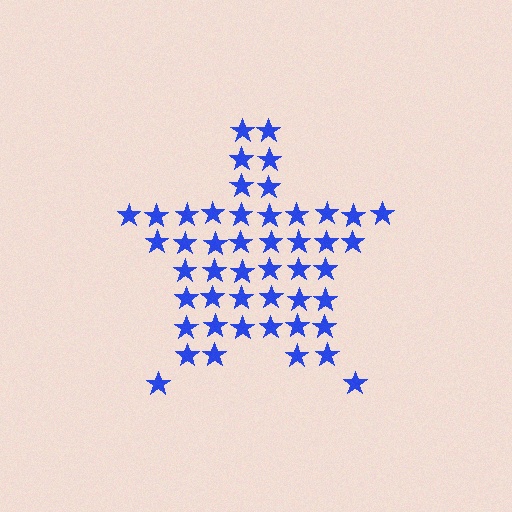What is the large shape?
The large shape is a star.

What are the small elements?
The small elements are stars.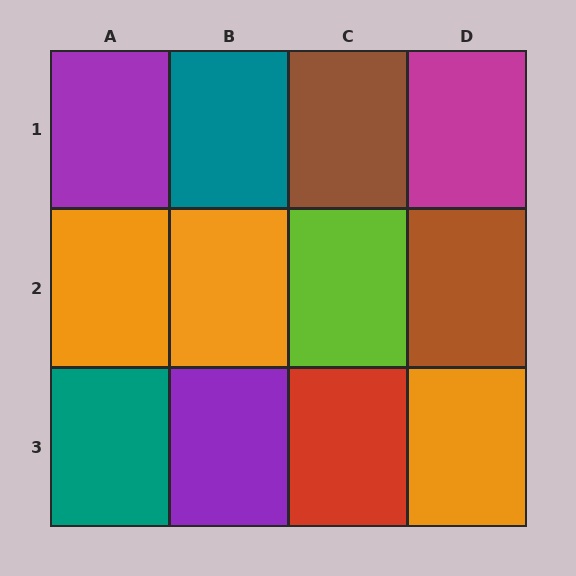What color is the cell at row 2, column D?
Brown.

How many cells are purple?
2 cells are purple.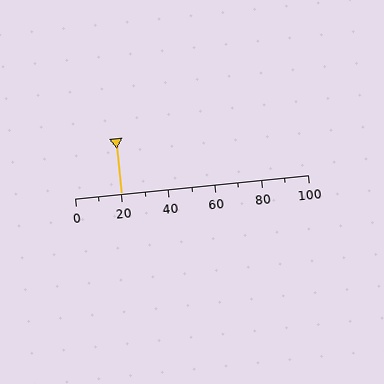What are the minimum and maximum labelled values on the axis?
The axis runs from 0 to 100.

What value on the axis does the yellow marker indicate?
The marker indicates approximately 20.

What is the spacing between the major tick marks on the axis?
The major ticks are spaced 20 apart.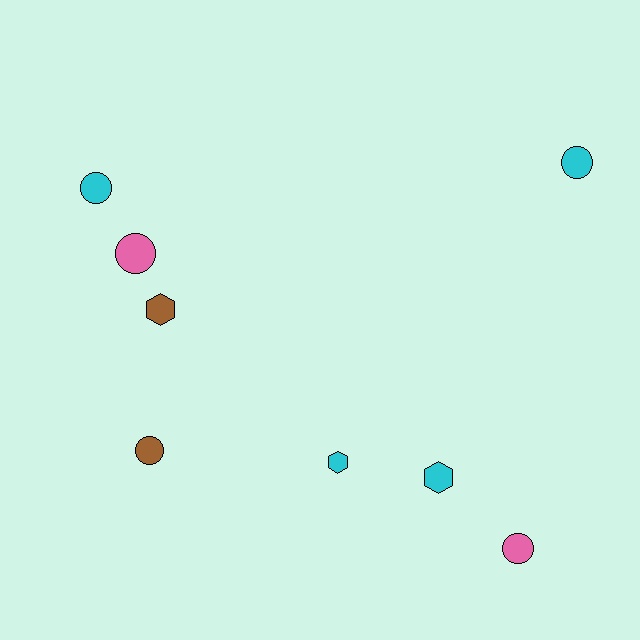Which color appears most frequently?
Cyan, with 4 objects.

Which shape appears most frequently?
Circle, with 5 objects.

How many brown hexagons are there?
There is 1 brown hexagon.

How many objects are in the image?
There are 8 objects.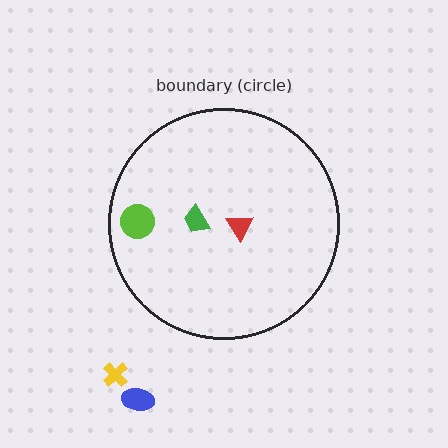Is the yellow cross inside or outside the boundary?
Outside.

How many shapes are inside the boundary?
3 inside, 2 outside.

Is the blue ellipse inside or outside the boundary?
Outside.